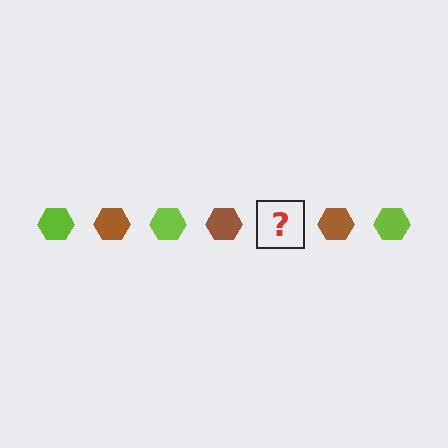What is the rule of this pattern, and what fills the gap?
The rule is that the pattern cycles through lime, brown hexagons. The gap should be filled with a lime hexagon.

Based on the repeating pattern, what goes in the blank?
The blank should be a lime hexagon.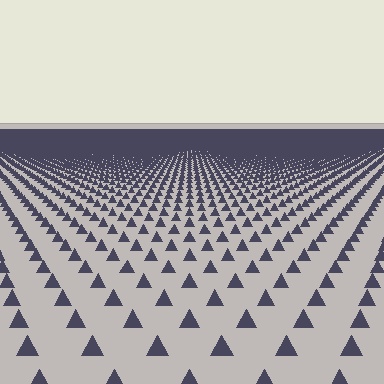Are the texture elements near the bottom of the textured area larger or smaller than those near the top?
Larger. Near the bottom, elements are closer to the viewer and appear at a bigger on-screen size.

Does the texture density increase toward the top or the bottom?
Density increases toward the top.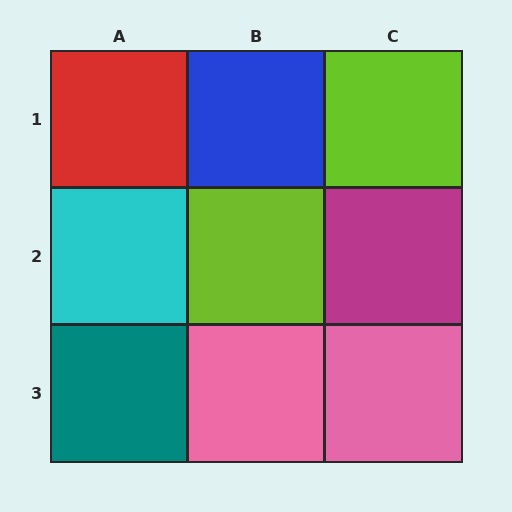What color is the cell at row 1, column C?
Lime.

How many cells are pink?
2 cells are pink.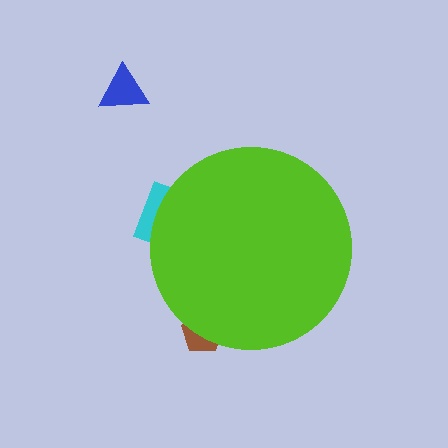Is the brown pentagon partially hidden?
Yes, the brown pentagon is partially hidden behind the lime circle.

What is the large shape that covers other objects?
A lime circle.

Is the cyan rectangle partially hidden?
Yes, the cyan rectangle is partially hidden behind the lime circle.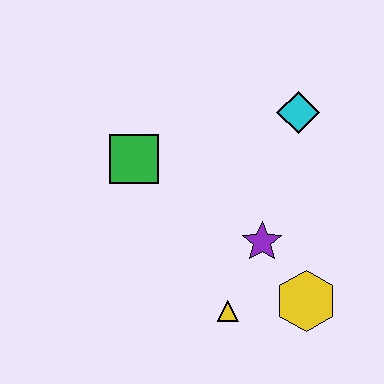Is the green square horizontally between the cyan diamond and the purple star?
No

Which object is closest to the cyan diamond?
The purple star is closest to the cyan diamond.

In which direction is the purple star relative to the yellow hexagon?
The purple star is above the yellow hexagon.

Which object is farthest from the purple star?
The green square is farthest from the purple star.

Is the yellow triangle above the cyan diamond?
No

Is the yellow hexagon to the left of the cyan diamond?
No